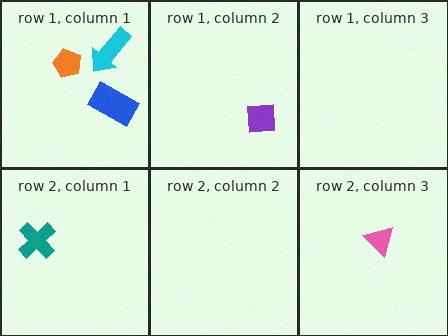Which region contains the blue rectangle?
The row 1, column 1 region.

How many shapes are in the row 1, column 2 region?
1.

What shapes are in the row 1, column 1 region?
The blue rectangle, the cyan arrow, the orange pentagon.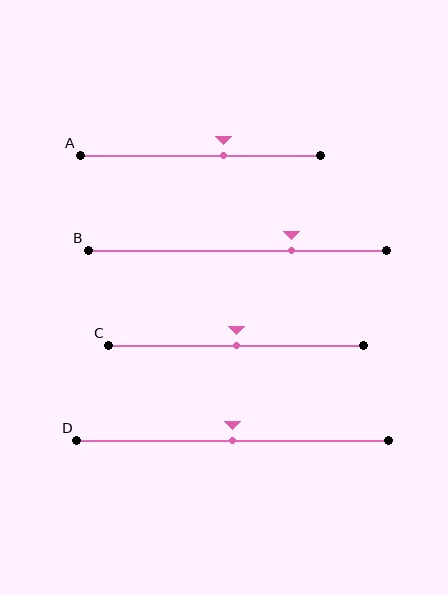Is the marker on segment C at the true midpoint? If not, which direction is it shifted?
Yes, the marker on segment C is at the true midpoint.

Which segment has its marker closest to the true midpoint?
Segment C has its marker closest to the true midpoint.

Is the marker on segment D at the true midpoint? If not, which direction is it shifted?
Yes, the marker on segment D is at the true midpoint.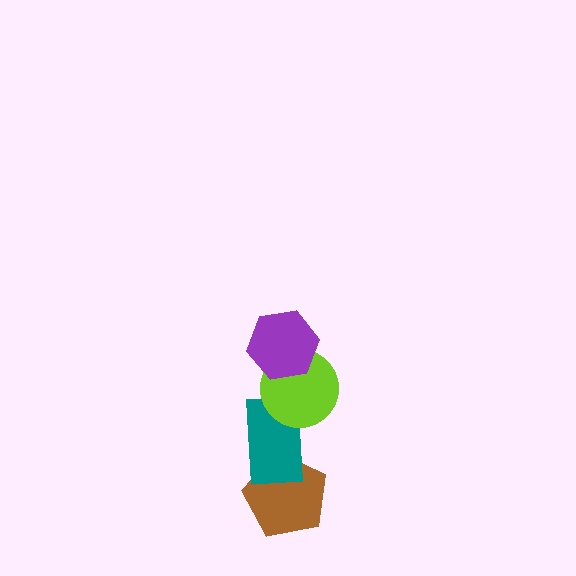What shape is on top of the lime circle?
The purple hexagon is on top of the lime circle.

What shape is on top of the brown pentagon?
The teal rectangle is on top of the brown pentagon.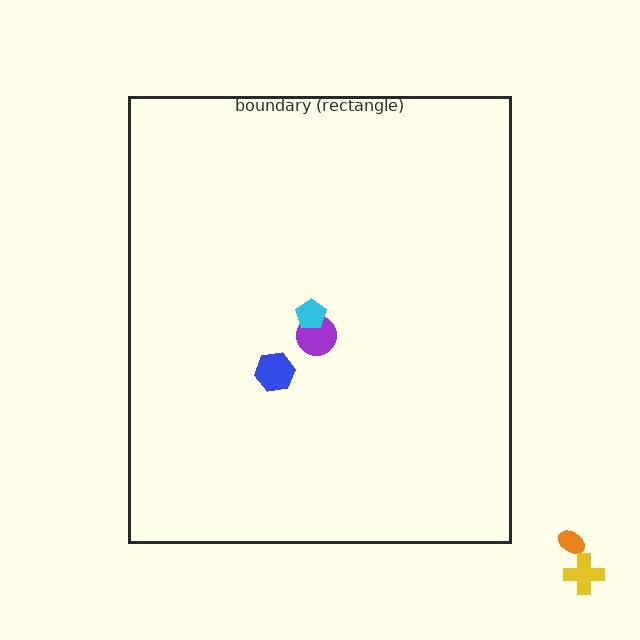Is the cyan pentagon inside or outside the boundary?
Inside.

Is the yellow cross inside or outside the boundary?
Outside.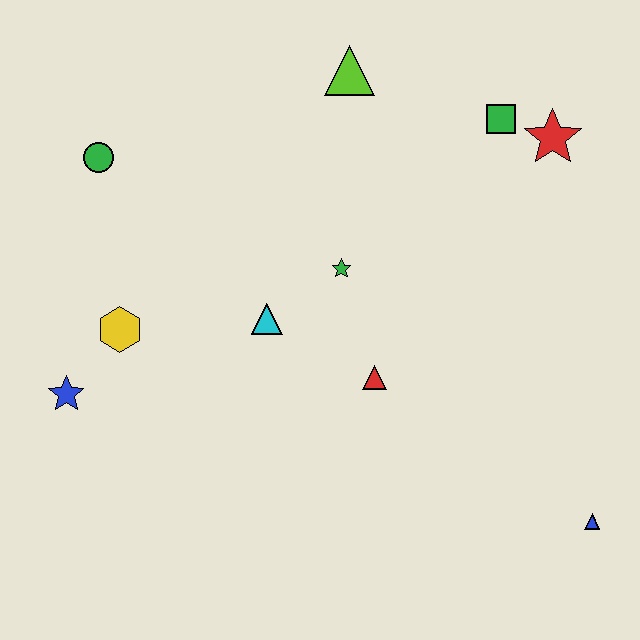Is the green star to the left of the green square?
Yes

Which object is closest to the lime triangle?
The green square is closest to the lime triangle.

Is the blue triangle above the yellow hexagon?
No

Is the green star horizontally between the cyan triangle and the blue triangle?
Yes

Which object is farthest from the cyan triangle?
The blue triangle is farthest from the cyan triangle.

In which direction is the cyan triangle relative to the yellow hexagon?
The cyan triangle is to the right of the yellow hexagon.